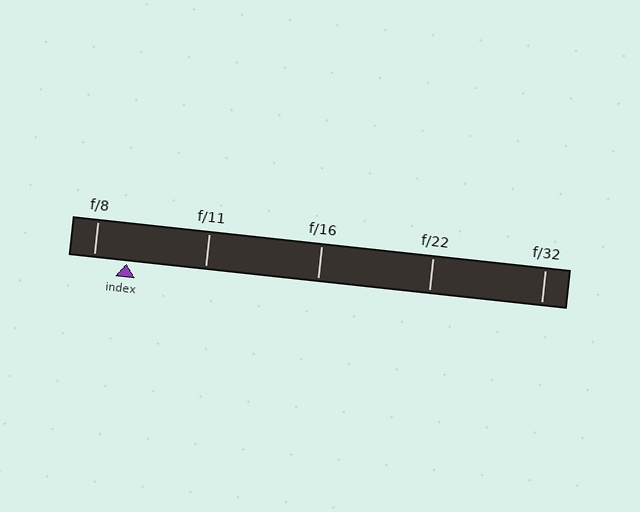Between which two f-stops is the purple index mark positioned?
The index mark is between f/8 and f/11.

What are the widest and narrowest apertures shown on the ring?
The widest aperture shown is f/8 and the narrowest is f/32.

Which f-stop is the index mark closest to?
The index mark is closest to f/8.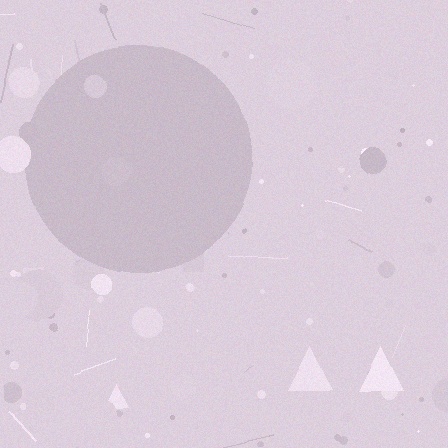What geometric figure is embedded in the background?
A circle is embedded in the background.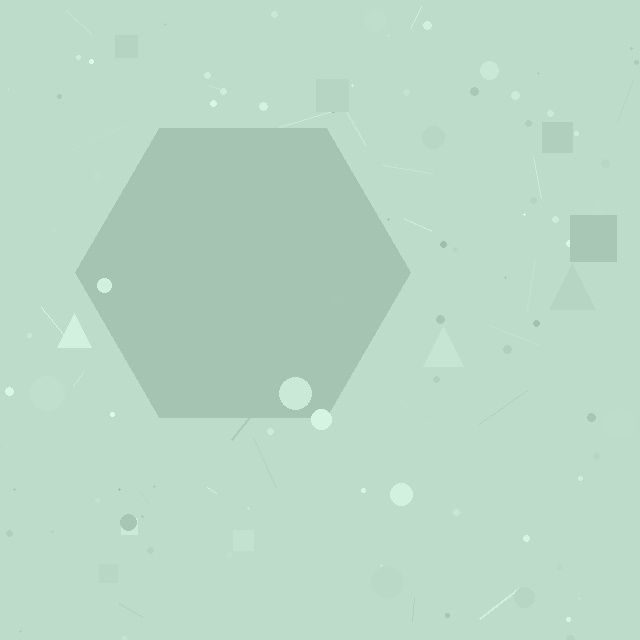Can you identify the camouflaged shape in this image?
The camouflaged shape is a hexagon.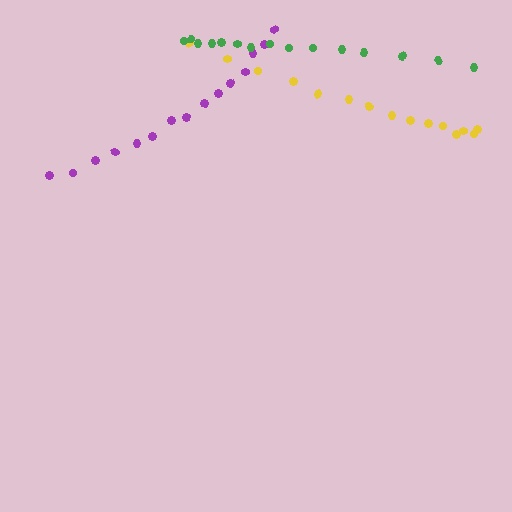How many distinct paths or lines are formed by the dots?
There are 3 distinct paths.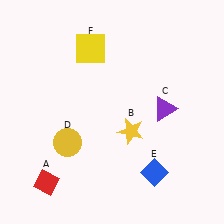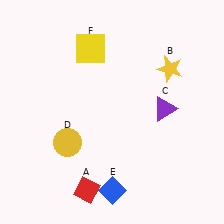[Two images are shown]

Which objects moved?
The objects that moved are: the red diamond (A), the yellow star (B), the blue diamond (E).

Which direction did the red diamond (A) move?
The red diamond (A) moved right.